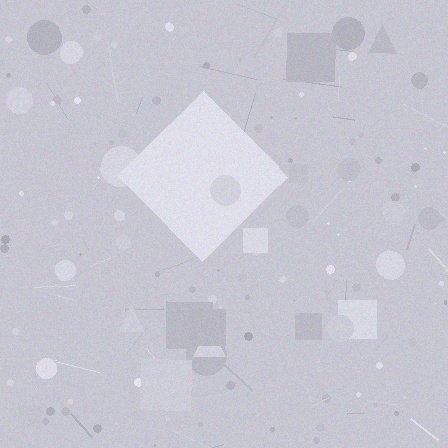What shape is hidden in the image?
A diamond is hidden in the image.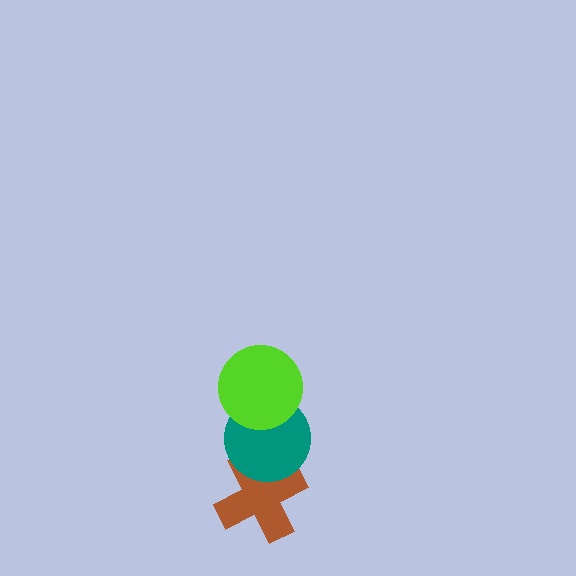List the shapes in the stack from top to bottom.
From top to bottom: the lime circle, the teal circle, the brown cross.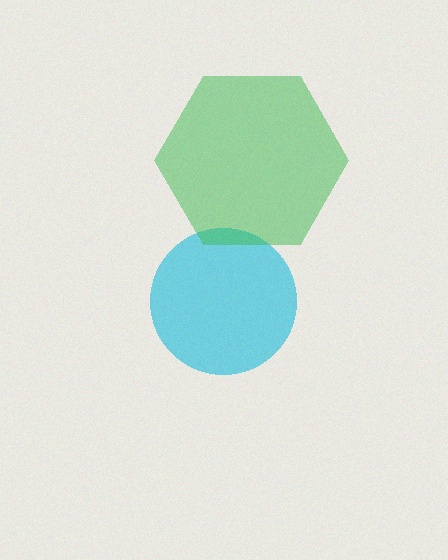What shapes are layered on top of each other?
The layered shapes are: a cyan circle, a green hexagon.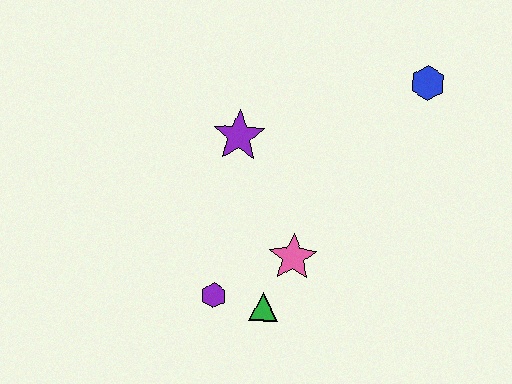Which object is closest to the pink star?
The green triangle is closest to the pink star.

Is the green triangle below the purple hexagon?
Yes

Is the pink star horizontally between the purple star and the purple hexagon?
No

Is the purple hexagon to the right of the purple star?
No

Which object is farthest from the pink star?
The blue hexagon is farthest from the pink star.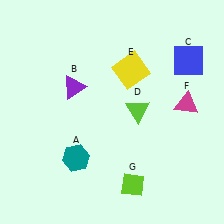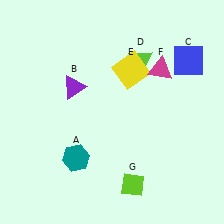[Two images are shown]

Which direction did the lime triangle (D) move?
The lime triangle (D) moved up.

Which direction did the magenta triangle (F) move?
The magenta triangle (F) moved up.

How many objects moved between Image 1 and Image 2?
2 objects moved between the two images.